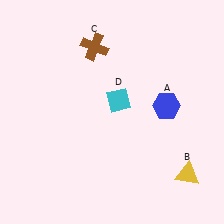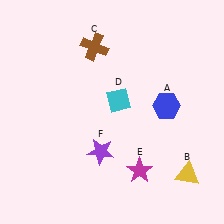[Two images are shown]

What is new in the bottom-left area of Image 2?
A purple star (F) was added in the bottom-left area of Image 2.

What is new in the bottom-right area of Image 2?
A magenta star (E) was added in the bottom-right area of Image 2.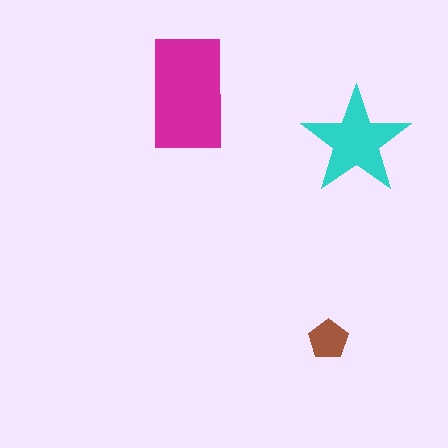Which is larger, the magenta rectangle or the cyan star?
The magenta rectangle.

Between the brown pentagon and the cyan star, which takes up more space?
The cyan star.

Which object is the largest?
The magenta rectangle.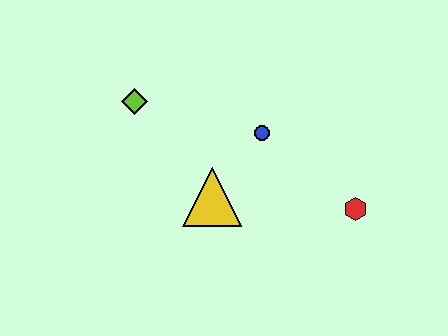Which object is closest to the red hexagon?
The blue circle is closest to the red hexagon.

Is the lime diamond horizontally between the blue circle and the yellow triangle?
No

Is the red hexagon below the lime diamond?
Yes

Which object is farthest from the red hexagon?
The lime diamond is farthest from the red hexagon.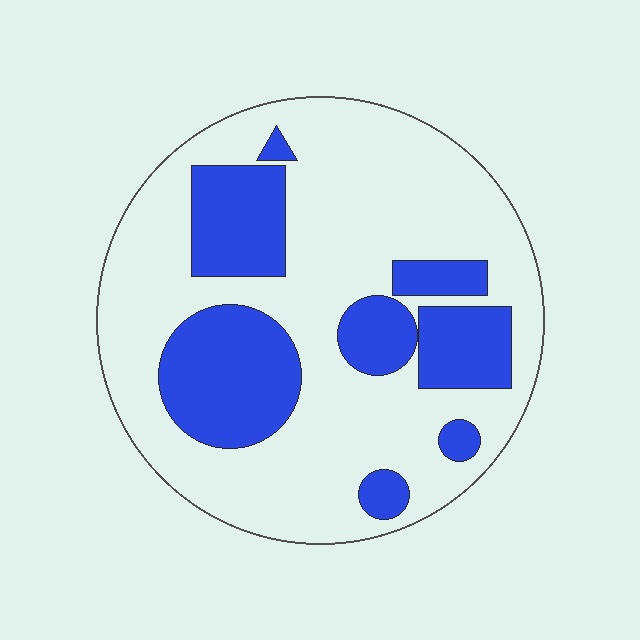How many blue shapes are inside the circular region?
8.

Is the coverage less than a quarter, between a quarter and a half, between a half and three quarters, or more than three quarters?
Between a quarter and a half.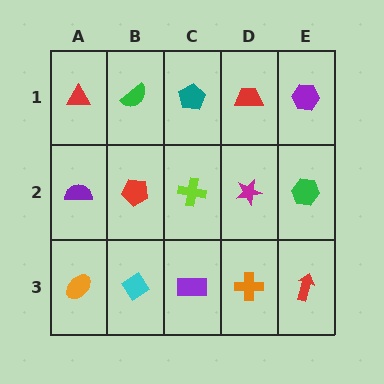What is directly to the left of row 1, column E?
A red trapezoid.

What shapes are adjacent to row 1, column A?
A purple semicircle (row 2, column A), a green semicircle (row 1, column B).